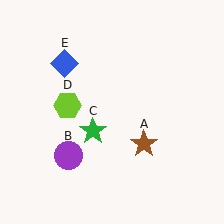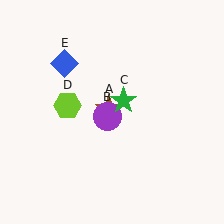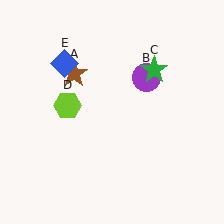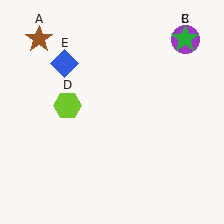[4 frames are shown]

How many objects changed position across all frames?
3 objects changed position: brown star (object A), purple circle (object B), green star (object C).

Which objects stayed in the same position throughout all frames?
Lime hexagon (object D) and blue diamond (object E) remained stationary.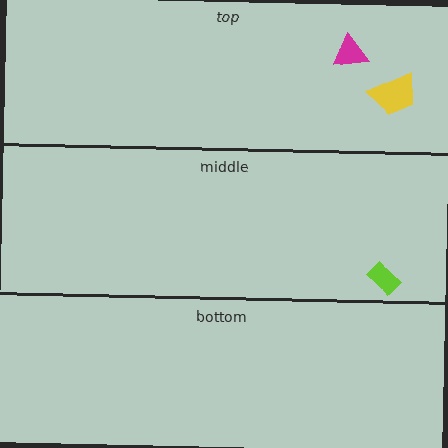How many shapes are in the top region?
2.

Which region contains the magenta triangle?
The top region.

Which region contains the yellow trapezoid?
The top region.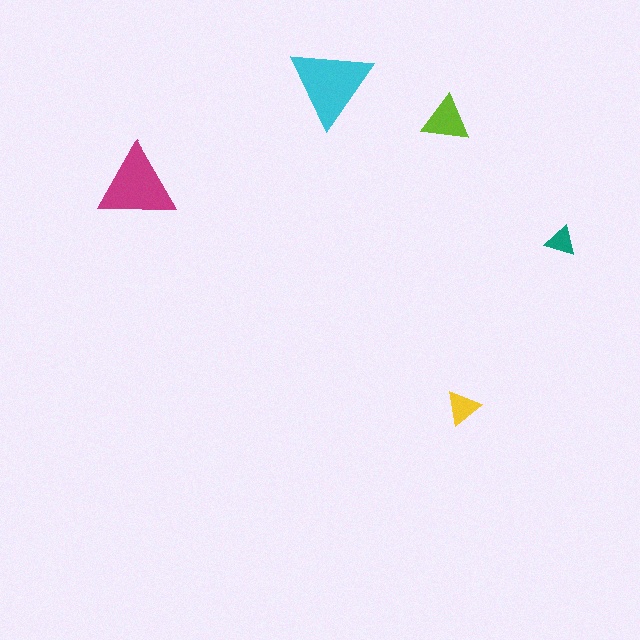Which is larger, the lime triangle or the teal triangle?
The lime one.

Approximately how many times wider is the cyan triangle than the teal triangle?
About 2.5 times wider.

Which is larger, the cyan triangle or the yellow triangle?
The cyan one.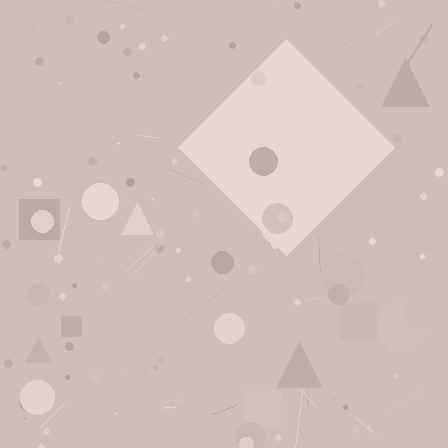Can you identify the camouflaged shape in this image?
The camouflaged shape is a diamond.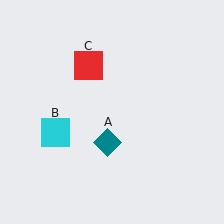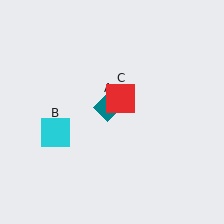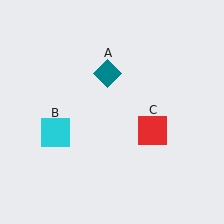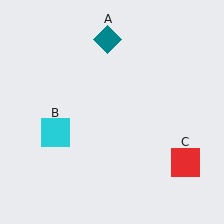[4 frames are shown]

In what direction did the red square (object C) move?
The red square (object C) moved down and to the right.